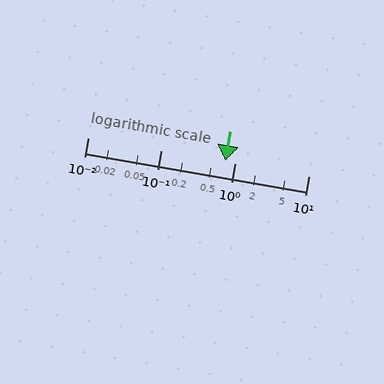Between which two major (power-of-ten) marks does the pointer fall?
The pointer is between 0.1 and 1.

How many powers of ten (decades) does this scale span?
The scale spans 3 decades, from 0.01 to 10.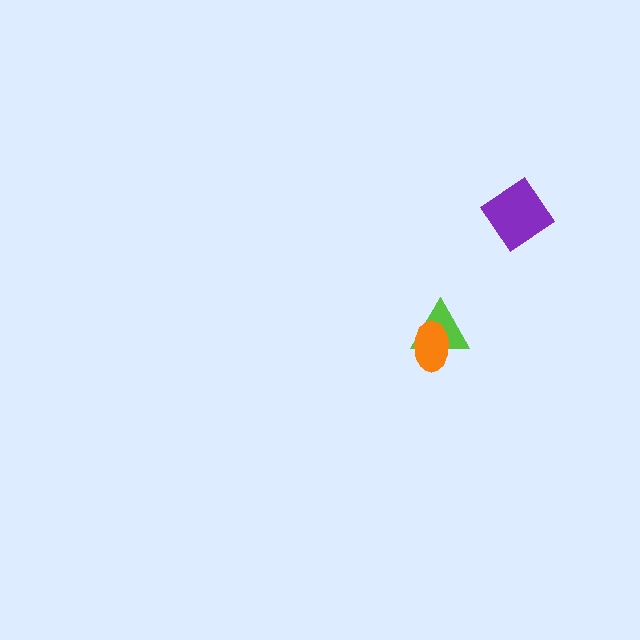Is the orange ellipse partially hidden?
No, no other shape covers it.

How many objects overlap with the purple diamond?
0 objects overlap with the purple diamond.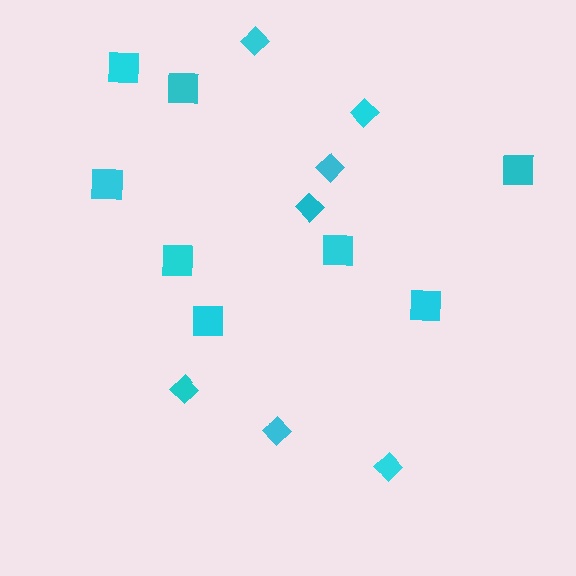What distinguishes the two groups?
There are 2 groups: one group of diamonds (7) and one group of squares (8).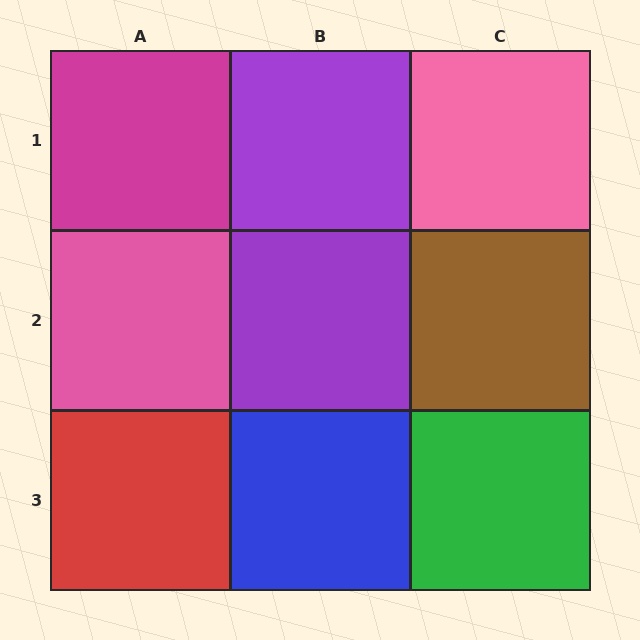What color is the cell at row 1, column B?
Purple.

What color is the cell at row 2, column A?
Pink.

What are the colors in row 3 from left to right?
Red, blue, green.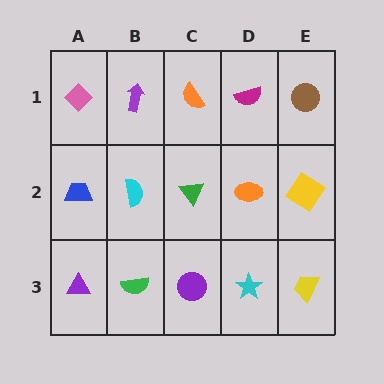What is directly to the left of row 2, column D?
A green triangle.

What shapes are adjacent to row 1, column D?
An orange ellipse (row 2, column D), an orange semicircle (row 1, column C), a brown circle (row 1, column E).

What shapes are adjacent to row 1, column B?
A cyan semicircle (row 2, column B), a pink diamond (row 1, column A), an orange semicircle (row 1, column C).